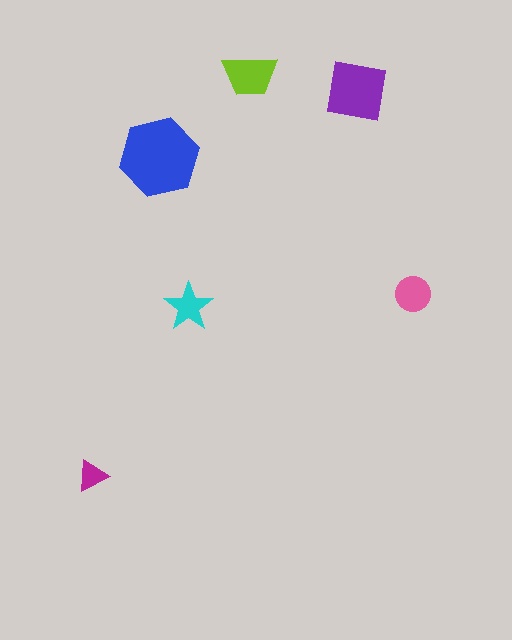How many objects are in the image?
There are 6 objects in the image.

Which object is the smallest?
The magenta triangle.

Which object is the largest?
The blue hexagon.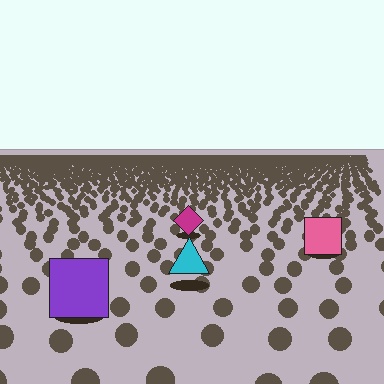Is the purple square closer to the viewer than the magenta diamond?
Yes. The purple square is closer — you can tell from the texture gradient: the ground texture is coarser near it.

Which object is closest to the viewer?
The purple square is closest. The texture marks near it are larger and more spread out.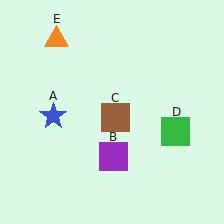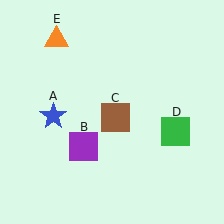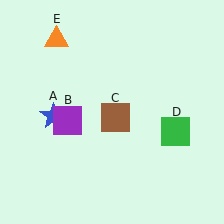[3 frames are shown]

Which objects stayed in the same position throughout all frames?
Blue star (object A) and brown square (object C) and green square (object D) and orange triangle (object E) remained stationary.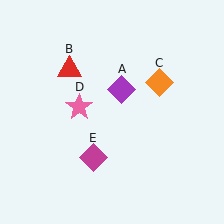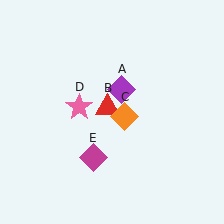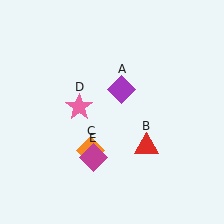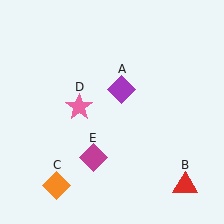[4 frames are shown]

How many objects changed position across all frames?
2 objects changed position: red triangle (object B), orange diamond (object C).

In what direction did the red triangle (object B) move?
The red triangle (object B) moved down and to the right.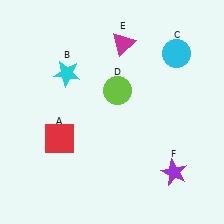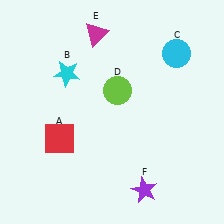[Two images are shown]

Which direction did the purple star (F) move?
The purple star (F) moved left.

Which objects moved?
The objects that moved are: the magenta triangle (E), the purple star (F).